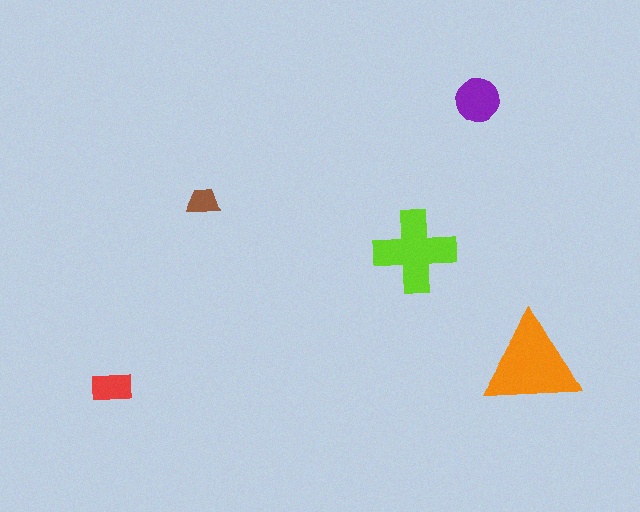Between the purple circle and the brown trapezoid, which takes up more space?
The purple circle.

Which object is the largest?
The orange triangle.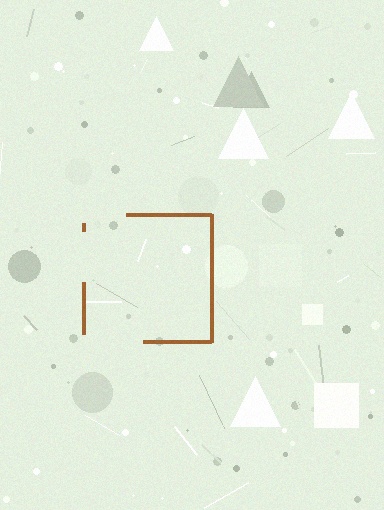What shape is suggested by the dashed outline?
The dashed outline suggests a square.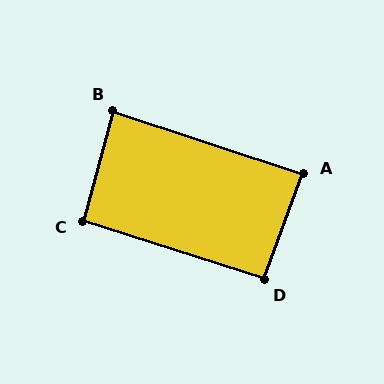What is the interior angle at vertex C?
Approximately 92 degrees (approximately right).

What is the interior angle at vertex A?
Approximately 88 degrees (approximately right).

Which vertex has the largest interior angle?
D, at approximately 93 degrees.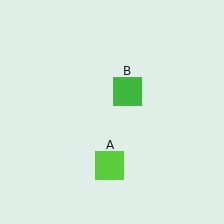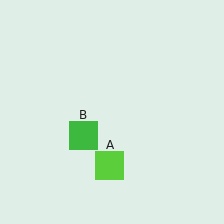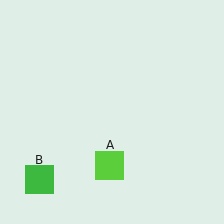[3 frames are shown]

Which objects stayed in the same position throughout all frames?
Lime square (object A) remained stationary.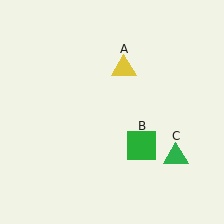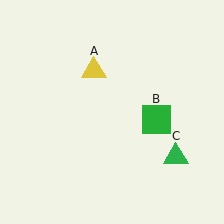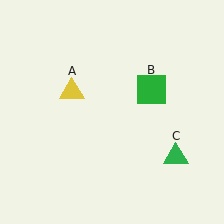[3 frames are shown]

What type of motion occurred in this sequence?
The yellow triangle (object A), green square (object B) rotated counterclockwise around the center of the scene.